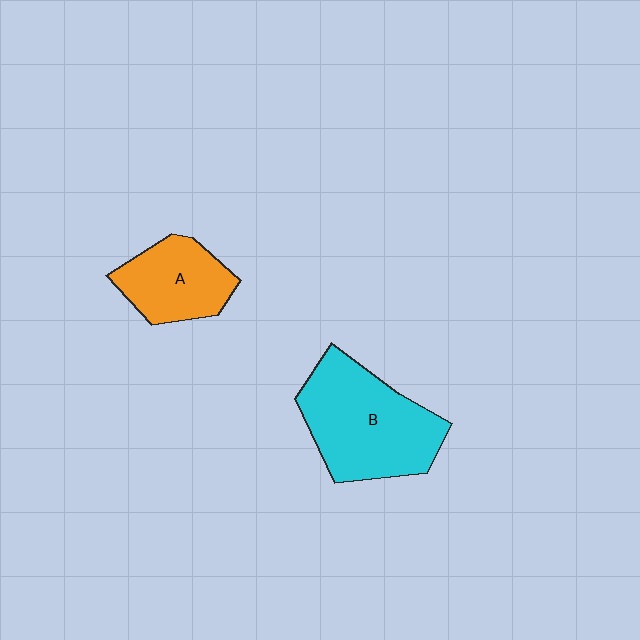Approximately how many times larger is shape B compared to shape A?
Approximately 1.7 times.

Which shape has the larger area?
Shape B (cyan).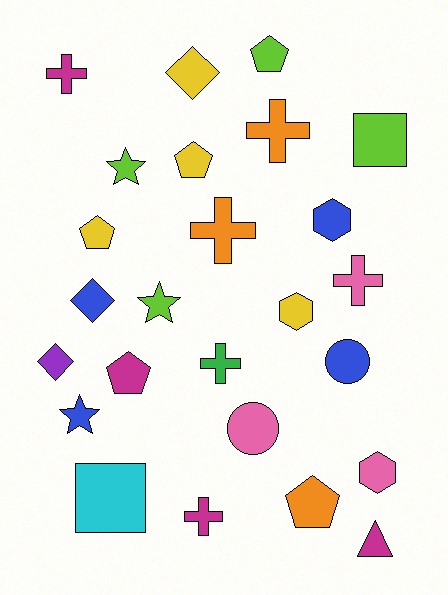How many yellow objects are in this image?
There are 4 yellow objects.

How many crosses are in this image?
There are 6 crosses.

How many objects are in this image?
There are 25 objects.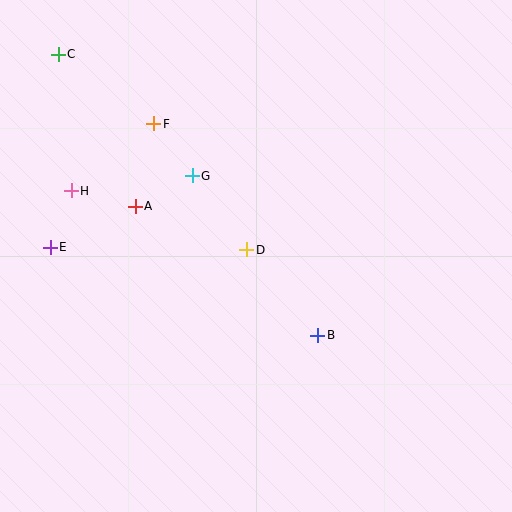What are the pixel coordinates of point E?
Point E is at (50, 247).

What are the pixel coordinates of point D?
Point D is at (247, 250).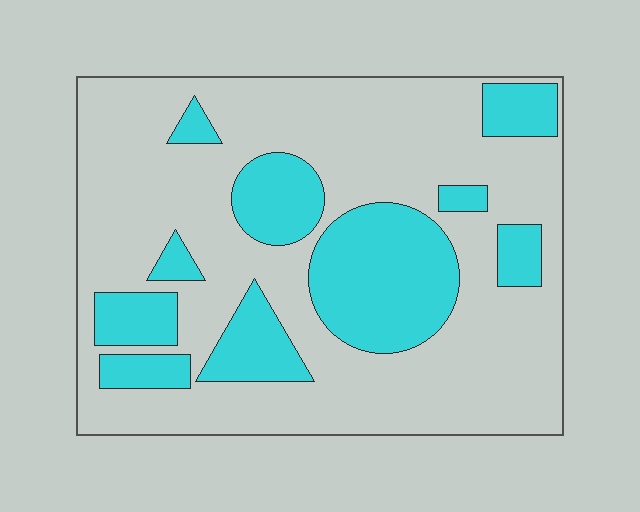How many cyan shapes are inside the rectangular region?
10.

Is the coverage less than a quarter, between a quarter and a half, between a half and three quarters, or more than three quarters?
Between a quarter and a half.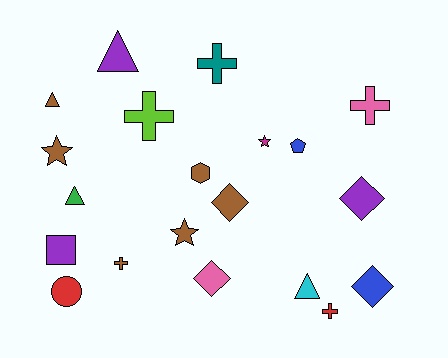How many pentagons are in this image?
There is 1 pentagon.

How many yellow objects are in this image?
There are no yellow objects.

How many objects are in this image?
There are 20 objects.